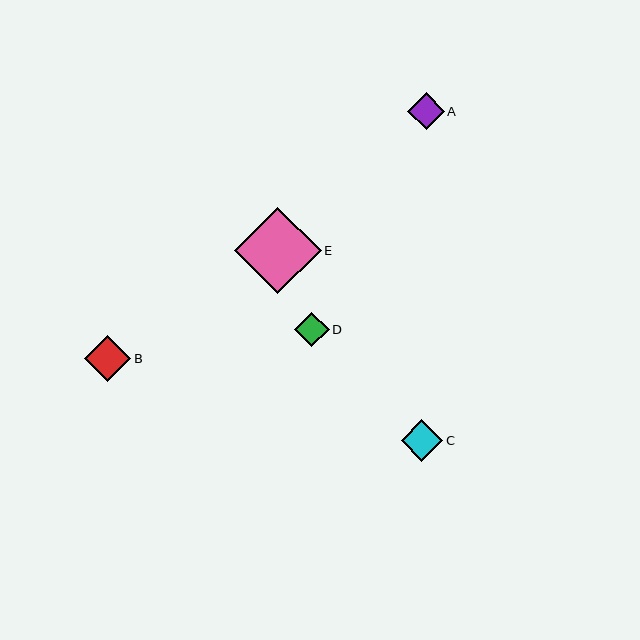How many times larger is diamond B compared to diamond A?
Diamond B is approximately 1.3 times the size of diamond A.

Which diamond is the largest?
Diamond E is the largest with a size of approximately 87 pixels.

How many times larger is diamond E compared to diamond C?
Diamond E is approximately 2.1 times the size of diamond C.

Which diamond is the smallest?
Diamond D is the smallest with a size of approximately 34 pixels.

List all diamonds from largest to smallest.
From largest to smallest: E, B, C, A, D.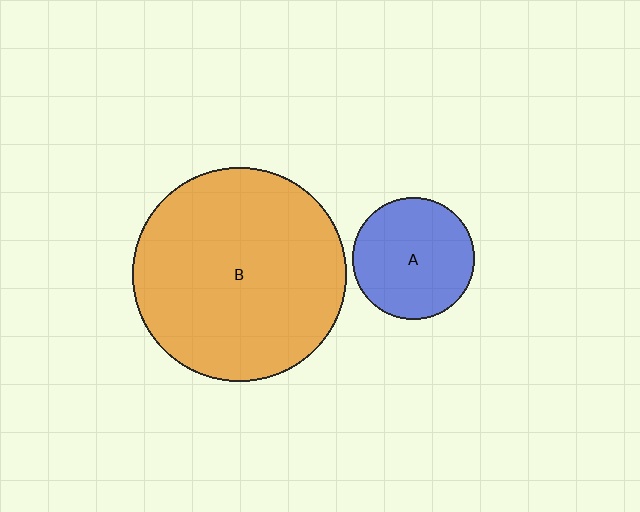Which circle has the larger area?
Circle B (orange).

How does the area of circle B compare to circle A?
Approximately 3.1 times.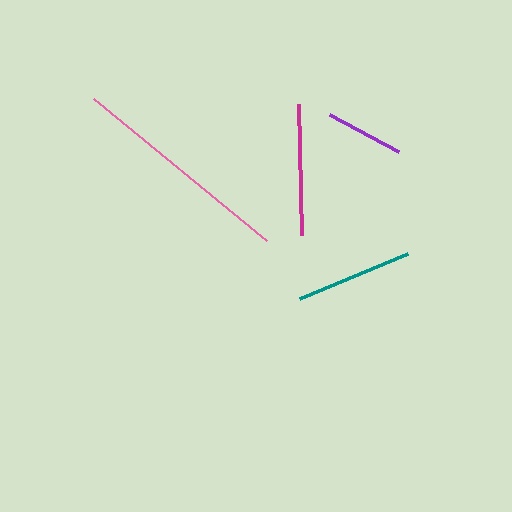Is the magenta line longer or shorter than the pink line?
The pink line is longer than the magenta line.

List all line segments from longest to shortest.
From longest to shortest: pink, magenta, teal, purple.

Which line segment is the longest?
The pink line is the longest at approximately 224 pixels.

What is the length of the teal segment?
The teal segment is approximately 118 pixels long.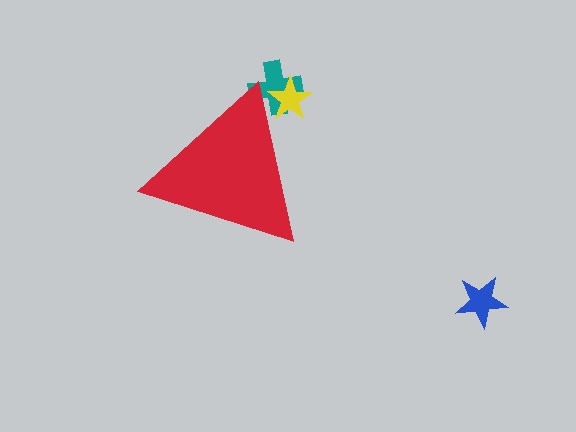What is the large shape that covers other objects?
A red triangle.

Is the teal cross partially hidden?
Yes, the teal cross is partially hidden behind the red triangle.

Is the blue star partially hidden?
No, the blue star is fully visible.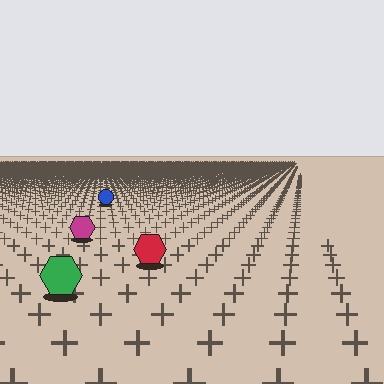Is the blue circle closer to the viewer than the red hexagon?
No. The red hexagon is closer — you can tell from the texture gradient: the ground texture is coarser near it.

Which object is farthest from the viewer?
The blue circle is farthest from the viewer. It appears smaller and the ground texture around it is denser.